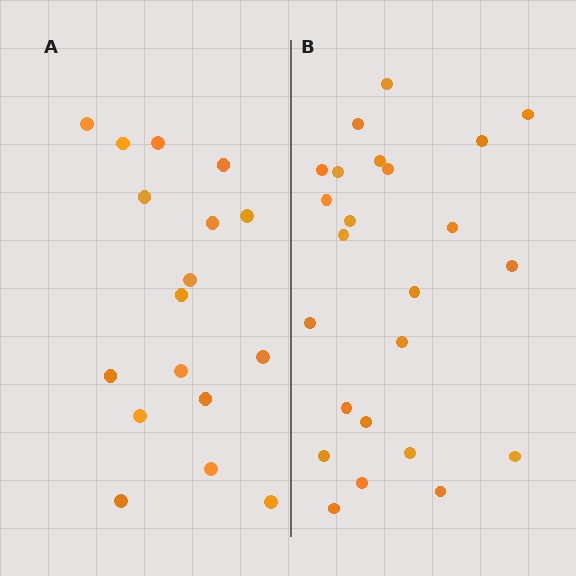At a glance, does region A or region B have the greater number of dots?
Region B (the right region) has more dots.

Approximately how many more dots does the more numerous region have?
Region B has roughly 8 or so more dots than region A.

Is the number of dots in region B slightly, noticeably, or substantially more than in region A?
Region B has noticeably more, but not dramatically so. The ratio is roughly 1.4 to 1.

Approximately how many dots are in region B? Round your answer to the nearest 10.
About 20 dots. (The exact count is 24, which rounds to 20.)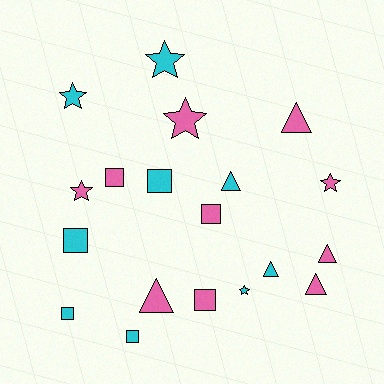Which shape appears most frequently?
Square, with 7 objects.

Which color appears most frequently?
Pink, with 10 objects.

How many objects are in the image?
There are 19 objects.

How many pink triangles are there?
There are 4 pink triangles.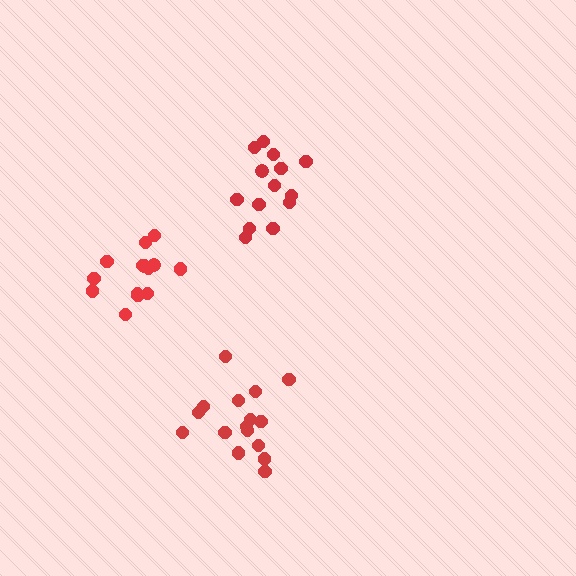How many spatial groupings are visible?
There are 3 spatial groupings.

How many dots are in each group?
Group 1: 14 dots, Group 2: 14 dots, Group 3: 16 dots (44 total).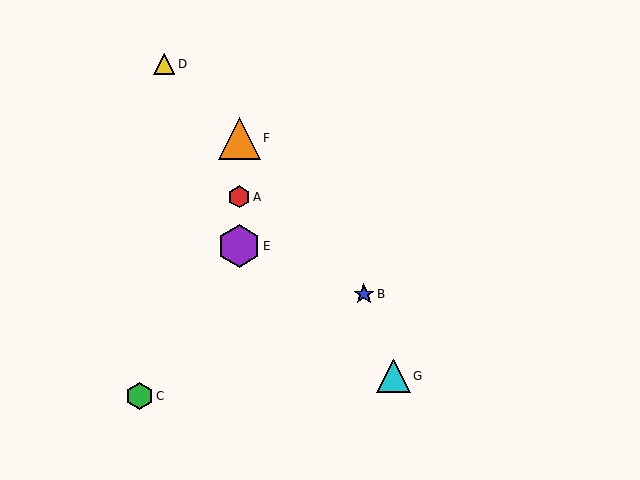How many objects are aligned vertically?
3 objects (A, E, F) are aligned vertically.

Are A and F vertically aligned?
Yes, both are at x≈239.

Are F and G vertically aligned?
No, F is at x≈239 and G is at x≈394.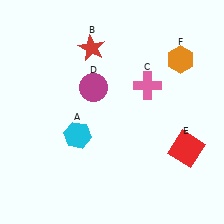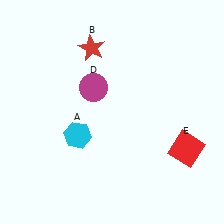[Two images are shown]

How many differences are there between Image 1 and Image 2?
There are 2 differences between the two images.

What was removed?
The pink cross (C), the orange hexagon (F) were removed in Image 2.